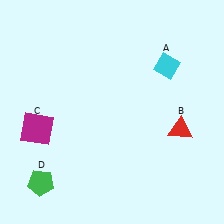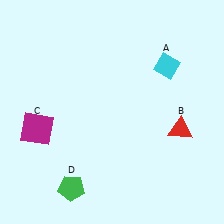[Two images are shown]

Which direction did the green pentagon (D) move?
The green pentagon (D) moved right.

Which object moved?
The green pentagon (D) moved right.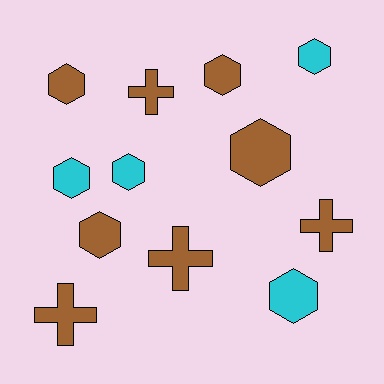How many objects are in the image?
There are 12 objects.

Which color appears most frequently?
Brown, with 8 objects.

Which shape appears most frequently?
Hexagon, with 8 objects.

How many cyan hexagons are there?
There are 4 cyan hexagons.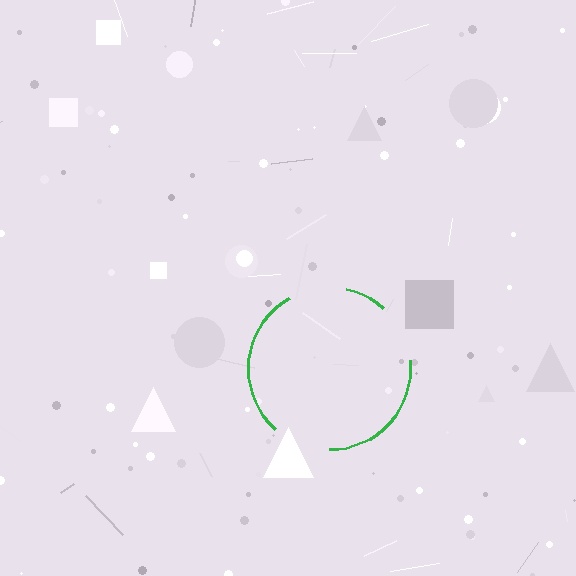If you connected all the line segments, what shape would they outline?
They would outline a circle.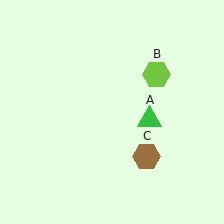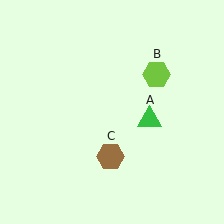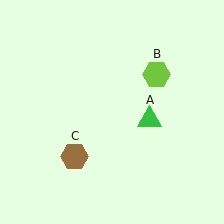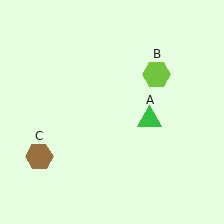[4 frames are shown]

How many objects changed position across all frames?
1 object changed position: brown hexagon (object C).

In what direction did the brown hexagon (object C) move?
The brown hexagon (object C) moved left.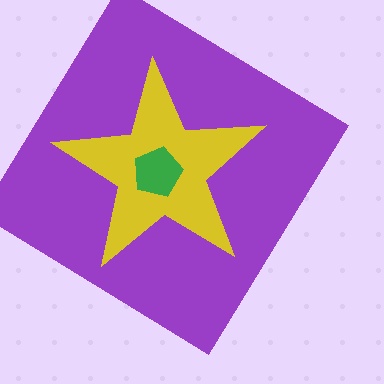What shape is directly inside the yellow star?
The green pentagon.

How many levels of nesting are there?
3.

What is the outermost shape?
The purple diamond.